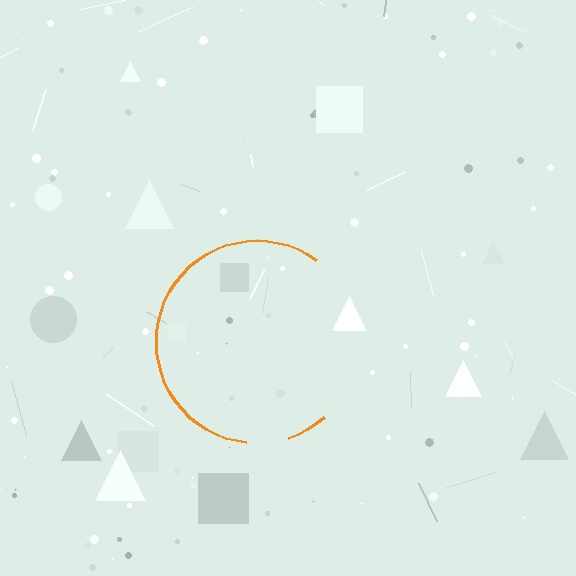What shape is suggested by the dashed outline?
The dashed outline suggests a circle.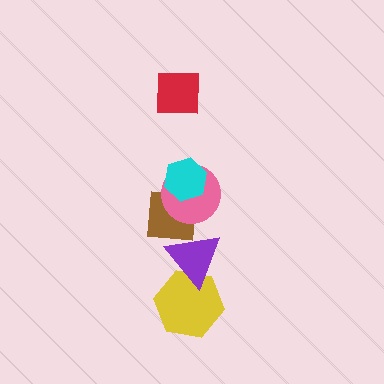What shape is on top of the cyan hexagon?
The red square is on top of the cyan hexagon.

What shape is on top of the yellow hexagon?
The purple triangle is on top of the yellow hexagon.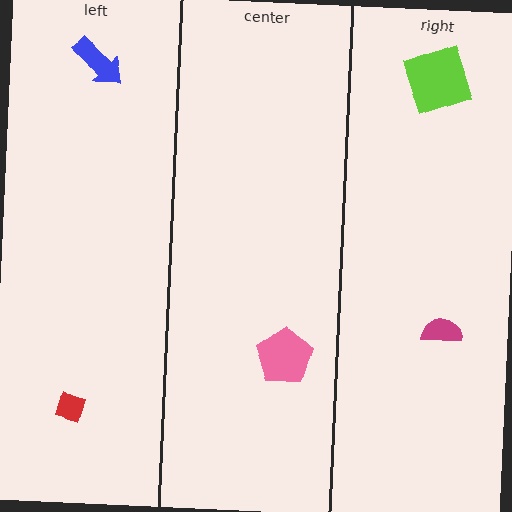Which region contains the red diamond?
The left region.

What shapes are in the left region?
The red diamond, the blue arrow.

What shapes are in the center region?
The pink pentagon.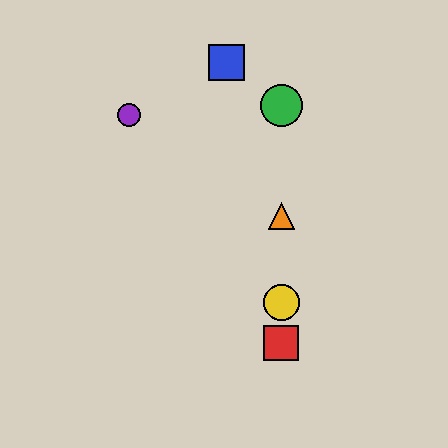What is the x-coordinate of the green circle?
The green circle is at x≈281.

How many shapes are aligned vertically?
4 shapes (the red square, the green circle, the yellow circle, the orange triangle) are aligned vertically.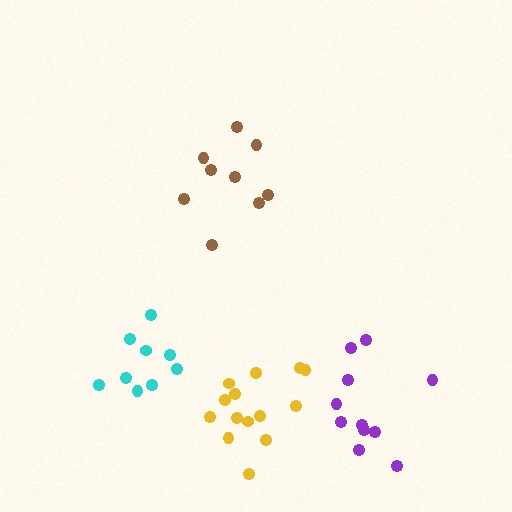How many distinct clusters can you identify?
There are 4 distinct clusters.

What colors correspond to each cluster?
The clusters are colored: cyan, brown, purple, yellow.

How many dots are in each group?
Group 1: 9 dots, Group 2: 9 dots, Group 3: 11 dots, Group 4: 14 dots (43 total).